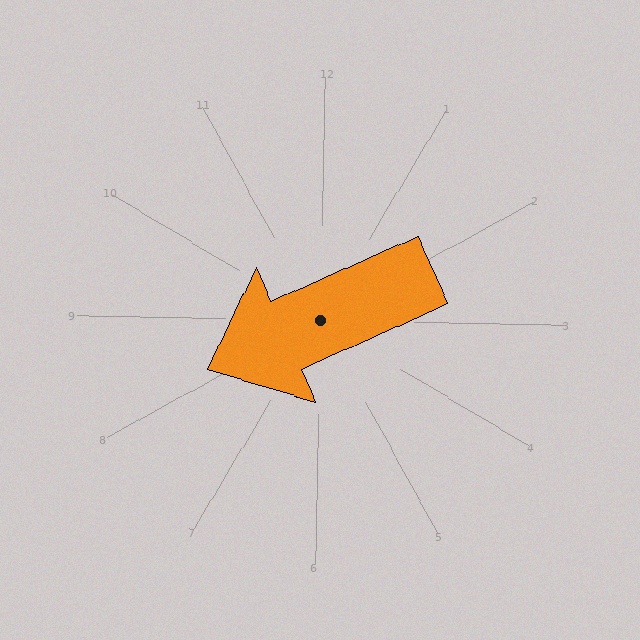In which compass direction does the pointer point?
Southwest.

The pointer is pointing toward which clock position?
Roughly 8 o'clock.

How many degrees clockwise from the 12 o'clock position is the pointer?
Approximately 245 degrees.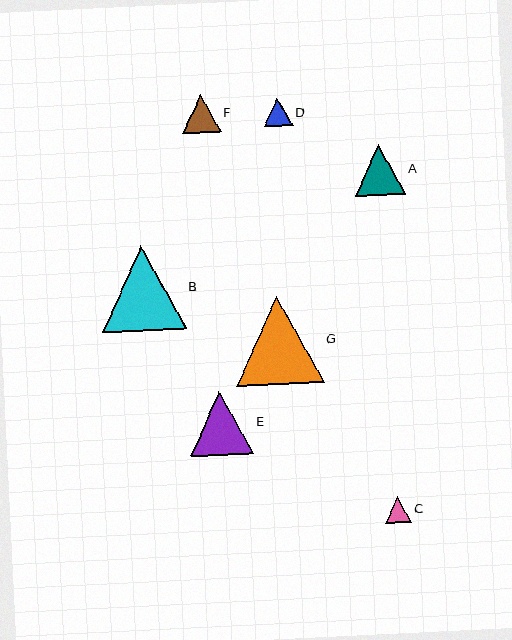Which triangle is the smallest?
Triangle C is the smallest with a size of approximately 26 pixels.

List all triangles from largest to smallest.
From largest to smallest: G, B, E, A, F, D, C.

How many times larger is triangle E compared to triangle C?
Triangle E is approximately 2.4 times the size of triangle C.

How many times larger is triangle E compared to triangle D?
Triangle E is approximately 2.2 times the size of triangle D.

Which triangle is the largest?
Triangle G is the largest with a size of approximately 89 pixels.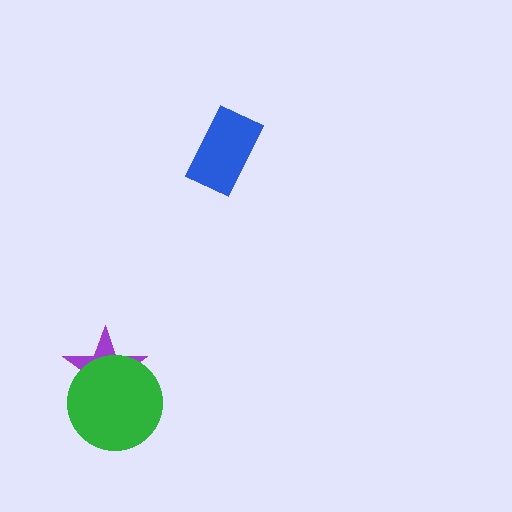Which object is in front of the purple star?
The green circle is in front of the purple star.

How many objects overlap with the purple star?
1 object overlaps with the purple star.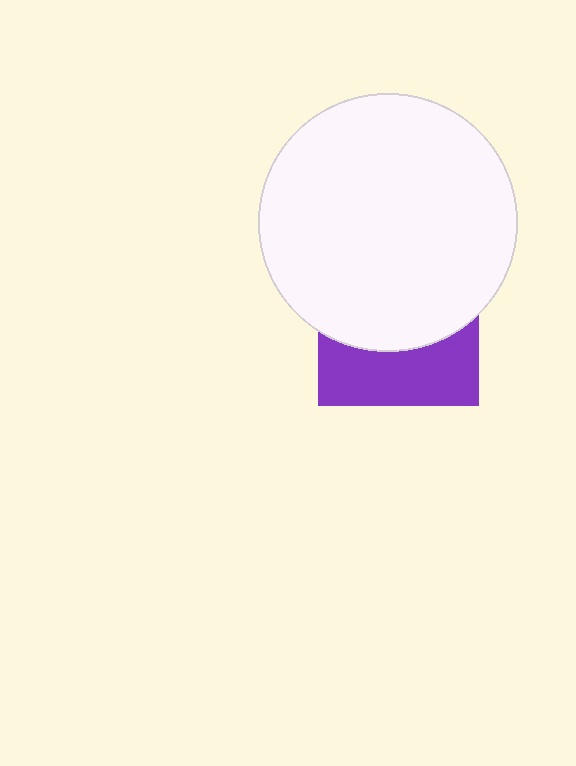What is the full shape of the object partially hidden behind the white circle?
The partially hidden object is a purple square.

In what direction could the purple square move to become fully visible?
The purple square could move down. That would shift it out from behind the white circle entirely.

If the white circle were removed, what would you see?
You would see the complete purple square.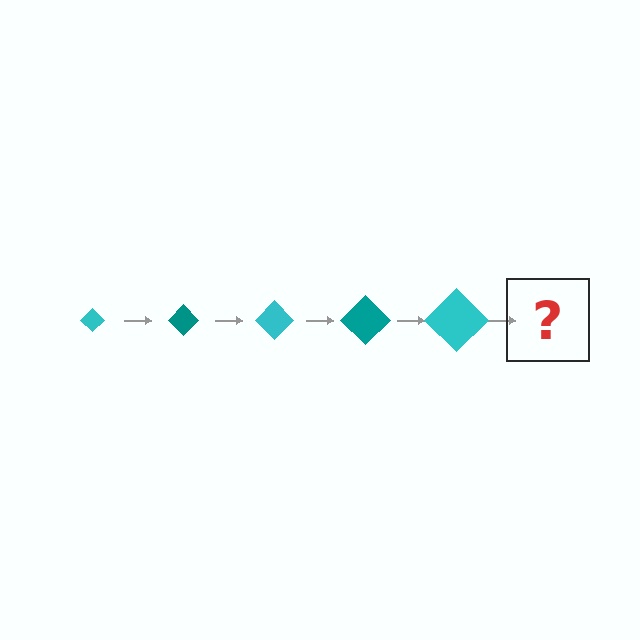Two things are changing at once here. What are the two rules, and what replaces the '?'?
The two rules are that the diamond grows larger each step and the color cycles through cyan and teal. The '?' should be a teal diamond, larger than the previous one.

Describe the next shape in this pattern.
It should be a teal diamond, larger than the previous one.